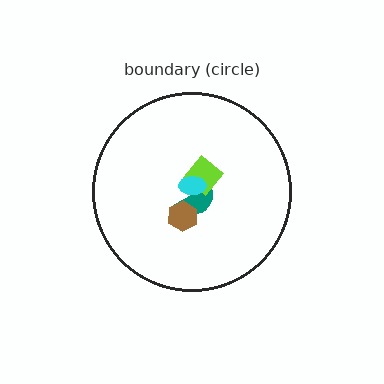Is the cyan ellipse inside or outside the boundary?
Inside.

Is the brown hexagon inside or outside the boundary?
Inside.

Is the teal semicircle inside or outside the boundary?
Inside.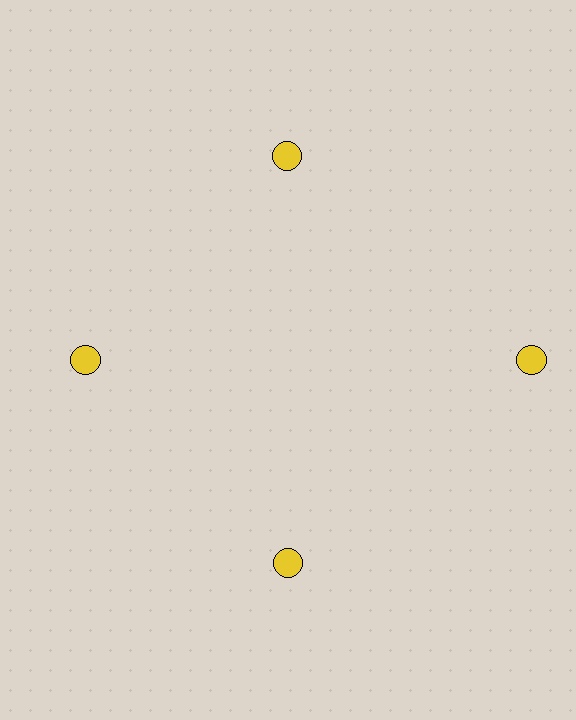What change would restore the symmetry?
The symmetry would be restored by moving it inward, back onto the ring so that all 4 circles sit at equal angles and equal distance from the center.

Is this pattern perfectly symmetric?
No. The 4 yellow circles are arranged in a ring, but one element near the 3 o'clock position is pushed outward from the center, breaking the 4-fold rotational symmetry.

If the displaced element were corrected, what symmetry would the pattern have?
It would have 4-fold rotational symmetry — the pattern would map onto itself every 90 degrees.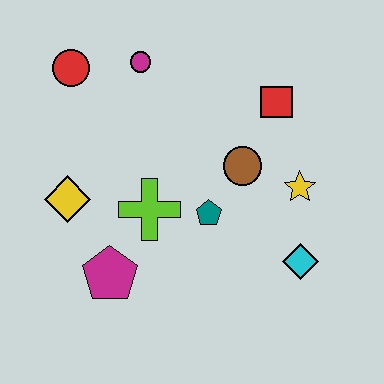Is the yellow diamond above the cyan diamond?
Yes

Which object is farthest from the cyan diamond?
The red circle is farthest from the cyan diamond.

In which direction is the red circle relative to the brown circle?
The red circle is to the left of the brown circle.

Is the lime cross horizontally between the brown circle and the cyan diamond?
No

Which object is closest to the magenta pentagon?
The lime cross is closest to the magenta pentagon.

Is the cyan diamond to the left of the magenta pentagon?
No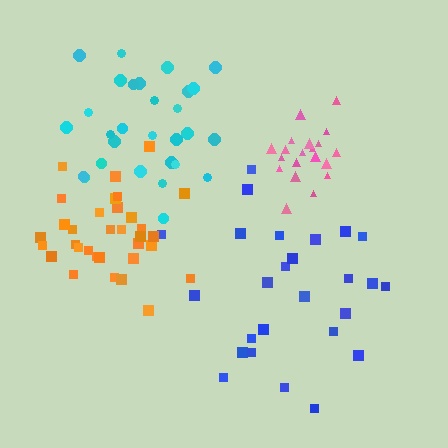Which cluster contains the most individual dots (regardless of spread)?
Orange (33).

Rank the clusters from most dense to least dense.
pink, orange, cyan, blue.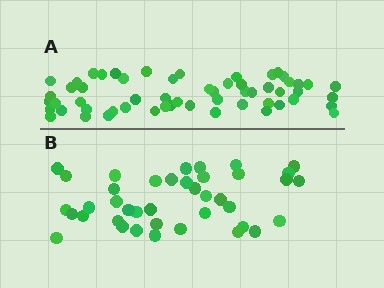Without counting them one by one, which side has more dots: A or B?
Region A (the top region) has more dots.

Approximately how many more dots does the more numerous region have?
Region A has approximately 15 more dots than region B.